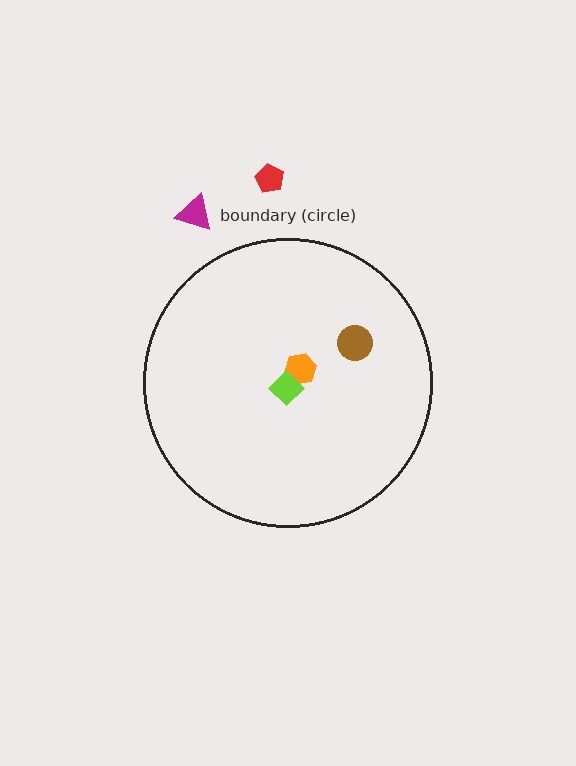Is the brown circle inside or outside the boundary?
Inside.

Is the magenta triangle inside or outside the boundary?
Outside.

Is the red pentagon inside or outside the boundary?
Outside.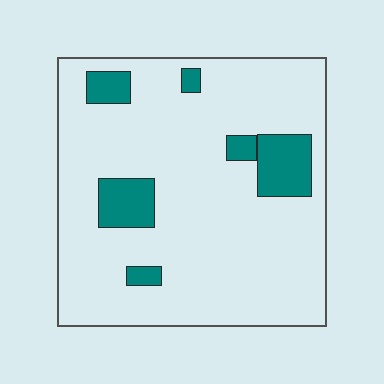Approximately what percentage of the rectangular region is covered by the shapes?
Approximately 15%.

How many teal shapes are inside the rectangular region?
6.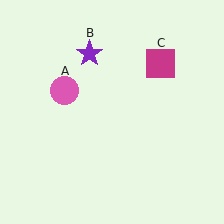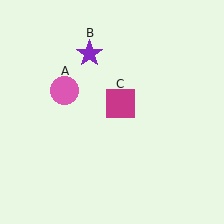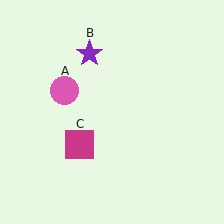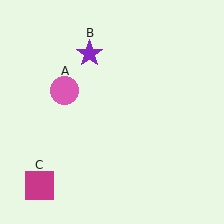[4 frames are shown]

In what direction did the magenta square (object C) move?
The magenta square (object C) moved down and to the left.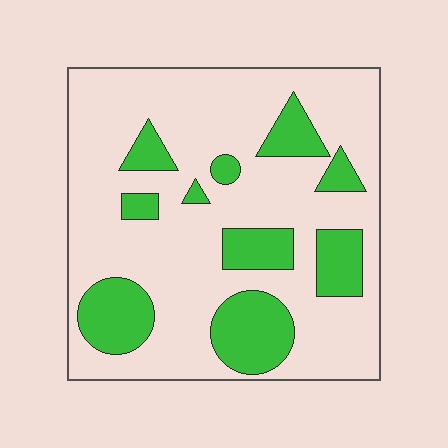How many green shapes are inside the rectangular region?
10.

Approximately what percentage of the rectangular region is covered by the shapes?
Approximately 25%.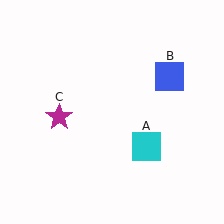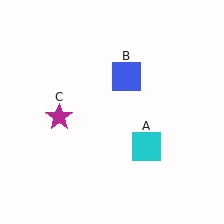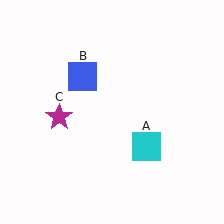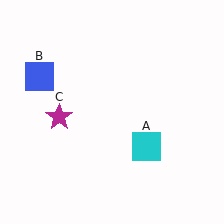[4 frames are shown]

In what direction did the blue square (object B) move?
The blue square (object B) moved left.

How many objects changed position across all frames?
1 object changed position: blue square (object B).